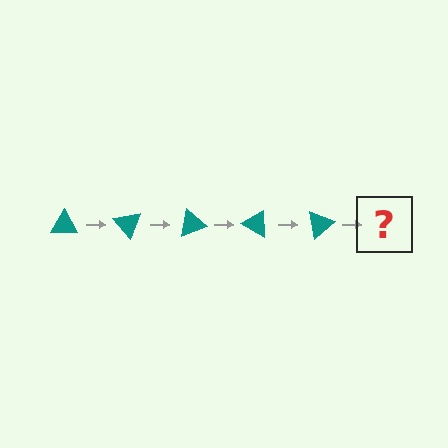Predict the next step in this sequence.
The next step is a teal triangle rotated 250 degrees.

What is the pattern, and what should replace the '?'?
The pattern is that the triangle rotates 50 degrees each step. The '?' should be a teal triangle rotated 250 degrees.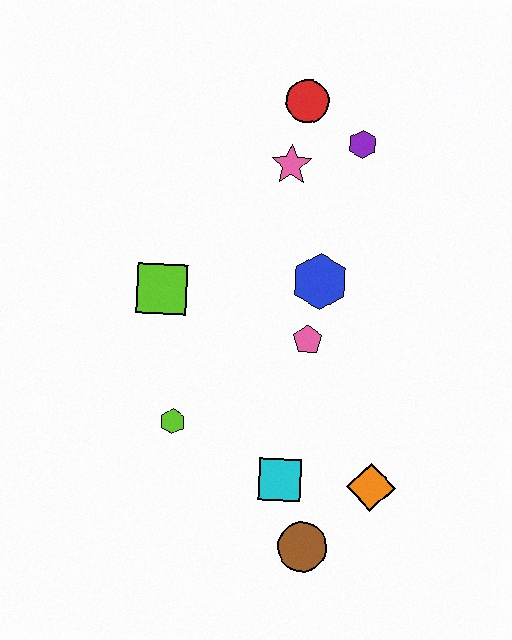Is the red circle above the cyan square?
Yes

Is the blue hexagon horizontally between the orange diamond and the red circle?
Yes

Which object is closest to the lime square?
The lime hexagon is closest to the lime square.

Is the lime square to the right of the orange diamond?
No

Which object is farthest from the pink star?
The brown circle is farthest from the pink star.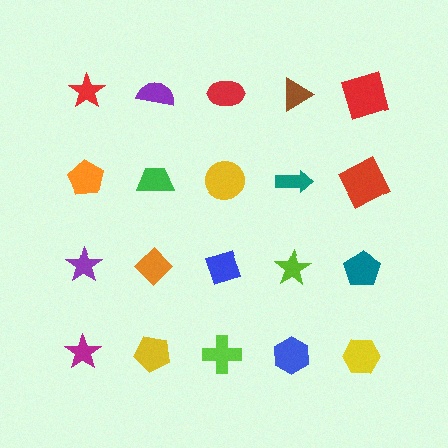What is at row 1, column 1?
A red star.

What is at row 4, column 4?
A blue hexagon.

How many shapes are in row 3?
5 shapes.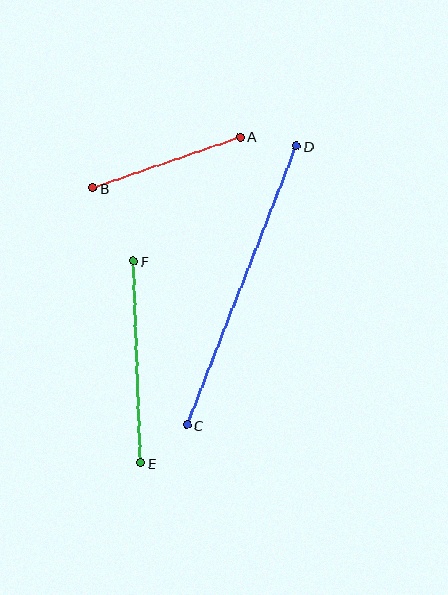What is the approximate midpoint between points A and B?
The midpoint is at approximately (167, 162) pixels.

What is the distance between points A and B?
The distance is approximately 156 pixels.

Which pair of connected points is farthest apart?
Points C and D are farthest apart.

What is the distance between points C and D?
The distance is approximately 300 pixels.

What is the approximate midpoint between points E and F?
The midpoint is at approximately (137, 362) pixels.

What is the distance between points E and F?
The distance is approximately 202 pixels.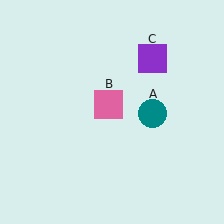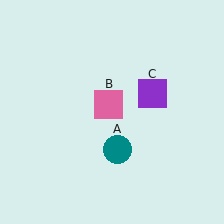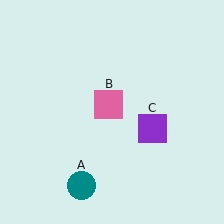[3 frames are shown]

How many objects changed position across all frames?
2 objects changed position: teal circle (object A), purple square (object C).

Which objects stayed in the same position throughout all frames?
Pink square (object B) remained stationary.